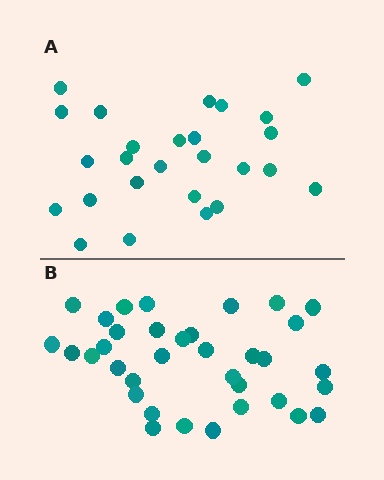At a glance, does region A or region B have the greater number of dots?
Region B (the bottom region) has more dots.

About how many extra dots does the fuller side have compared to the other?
Region B has roughly 8 or so more dots than region A.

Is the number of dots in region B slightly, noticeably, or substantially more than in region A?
Region B has noticeably more, but not dramatically so. The ratio is roughly 1.3 to 1.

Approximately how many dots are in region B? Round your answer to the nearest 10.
About 40 dots. (The exact count is 35, which rounds to 40.)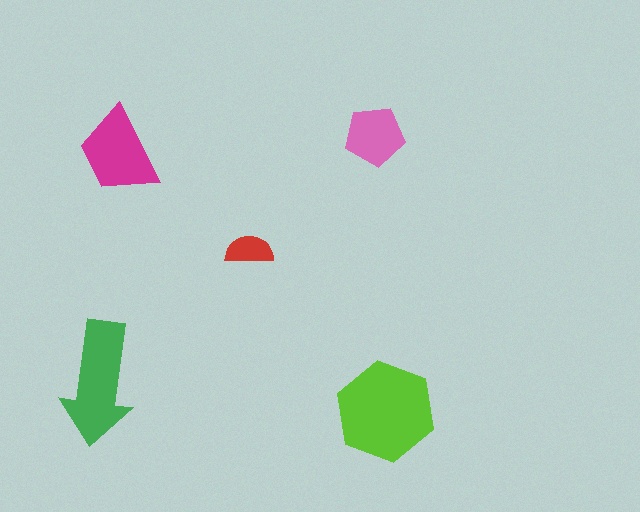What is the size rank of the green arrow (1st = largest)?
2nd.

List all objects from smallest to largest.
The red semicircle, the pink pentagon, the magenta trapezoid, the green arrow, the lime hexagon.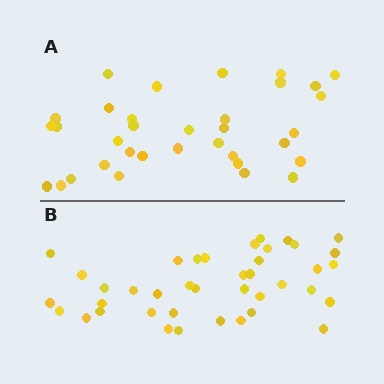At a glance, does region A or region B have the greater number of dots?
Region B (the bottom region) has more dots.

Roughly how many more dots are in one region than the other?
Region B has about 6 more dots than region A.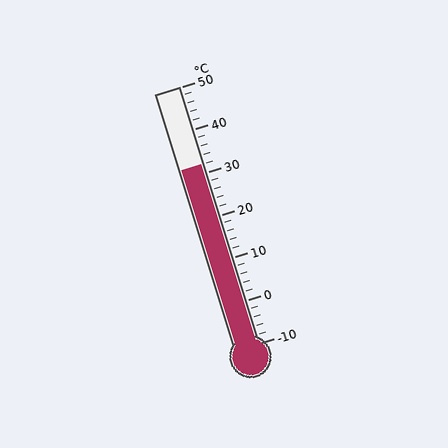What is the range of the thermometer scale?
The thermometer scale ranges from -10°C to 50°C.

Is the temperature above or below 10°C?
The temperature is above 10°C.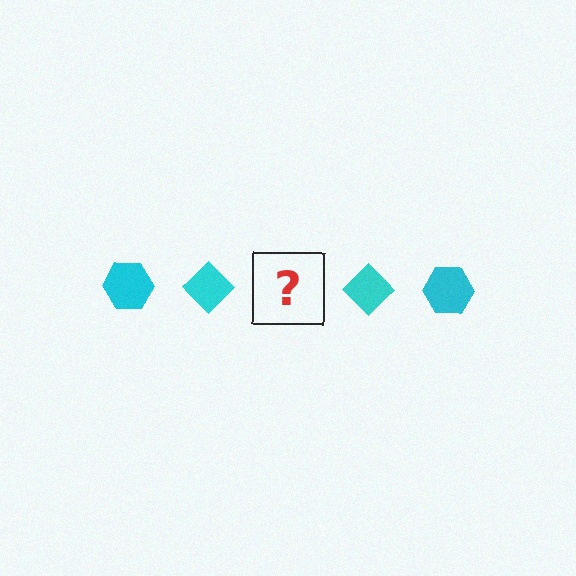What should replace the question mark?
The question mark should be replaced with a cyan hexagon.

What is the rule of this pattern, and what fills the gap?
The rule is that the pattern cycles through hexagon, diamond shapes in cyan. The gap should be filled with a cyan hexagon.